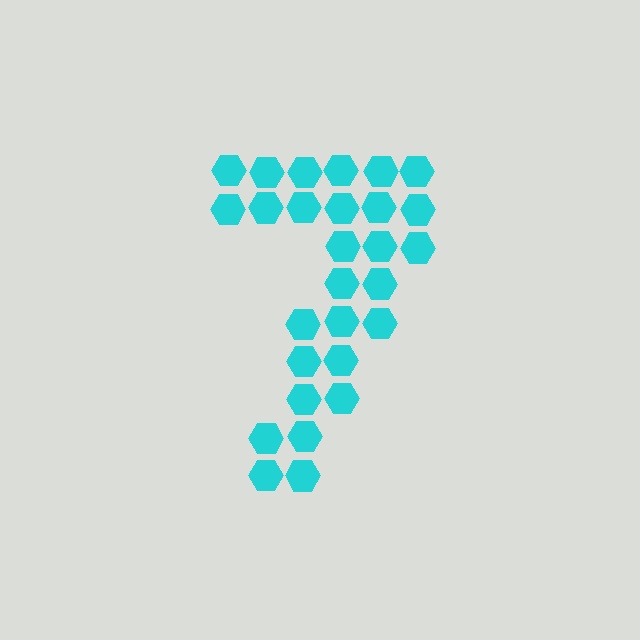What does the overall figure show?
The overall figure shows the digit 7.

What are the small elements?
The small elements are hexagons.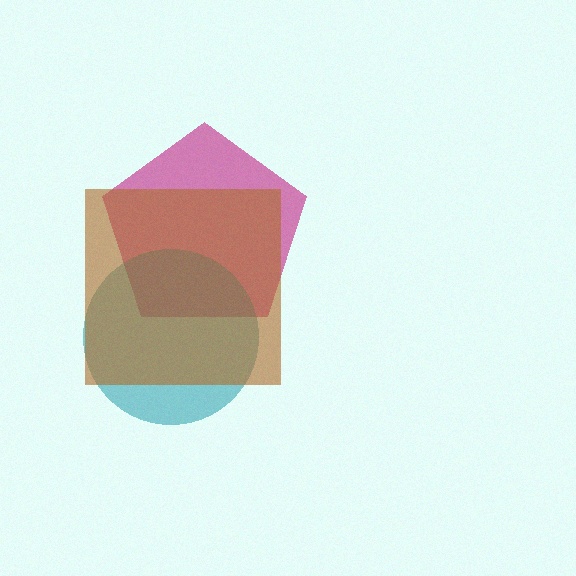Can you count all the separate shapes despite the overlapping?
Yes, there are 3 separate shapes.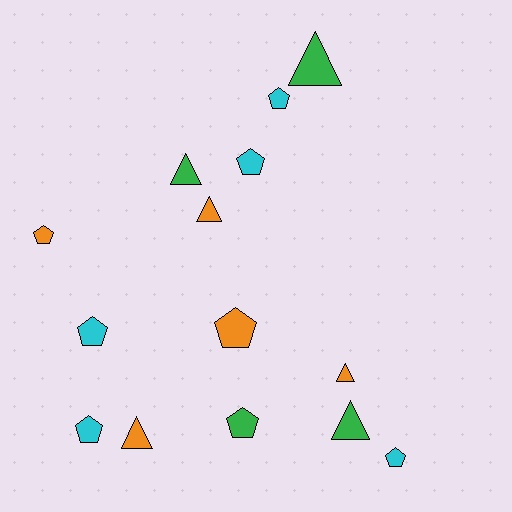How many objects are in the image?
There are 14 objects.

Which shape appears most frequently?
Pentagon, with 8 objects.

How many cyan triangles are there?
There are no cyan triangles.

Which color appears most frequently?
Cyan, with 5 objects.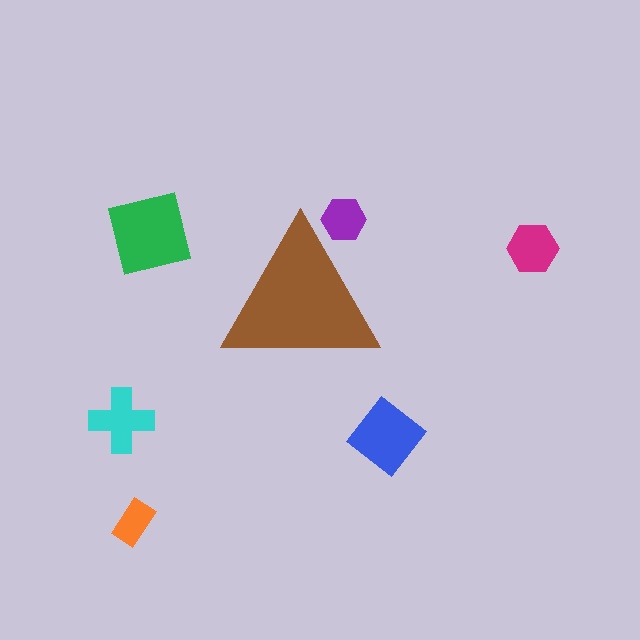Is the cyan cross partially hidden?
No, the cyan cross is fully visible.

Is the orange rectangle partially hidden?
No, the orange rectangle is fully visible.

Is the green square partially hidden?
No, the green square is fully visible.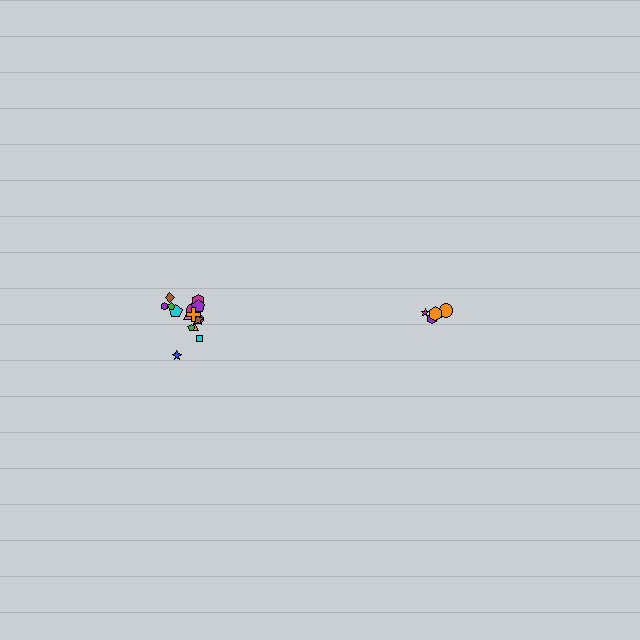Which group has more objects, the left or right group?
The left group.